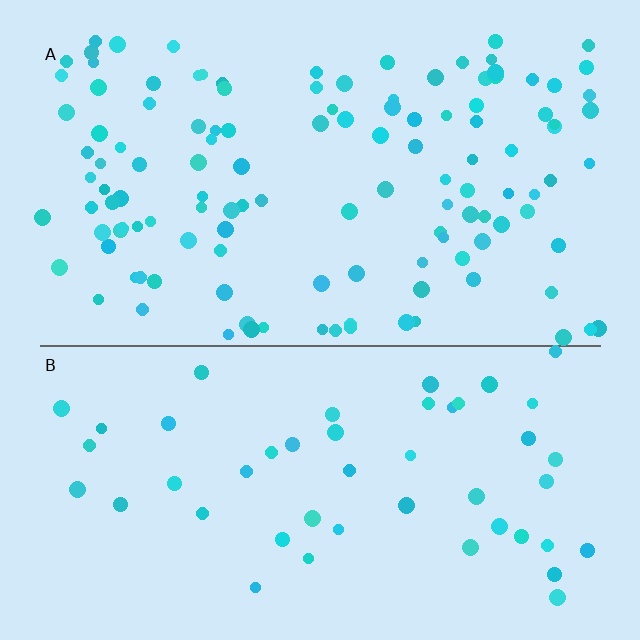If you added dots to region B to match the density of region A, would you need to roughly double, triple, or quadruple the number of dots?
Approximately triple.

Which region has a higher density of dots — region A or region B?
A (the top).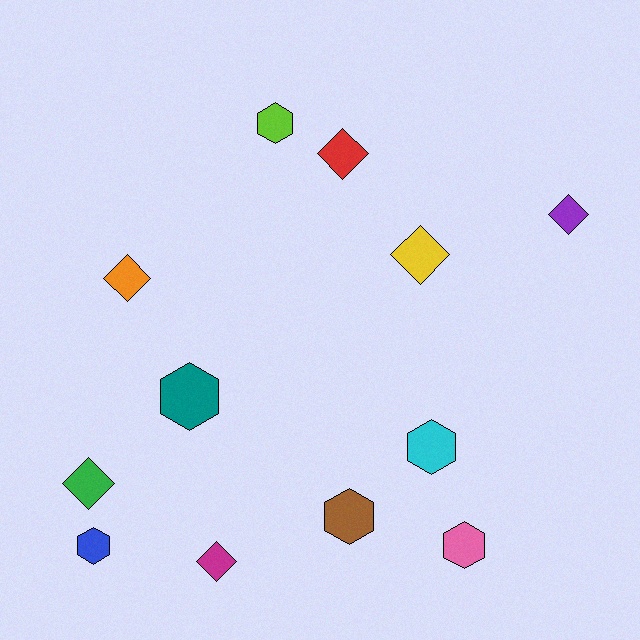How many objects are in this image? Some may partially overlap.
There are 12 objects.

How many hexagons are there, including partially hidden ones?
There are 6 hexagons.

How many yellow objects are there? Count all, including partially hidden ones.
There is 1 yellow object.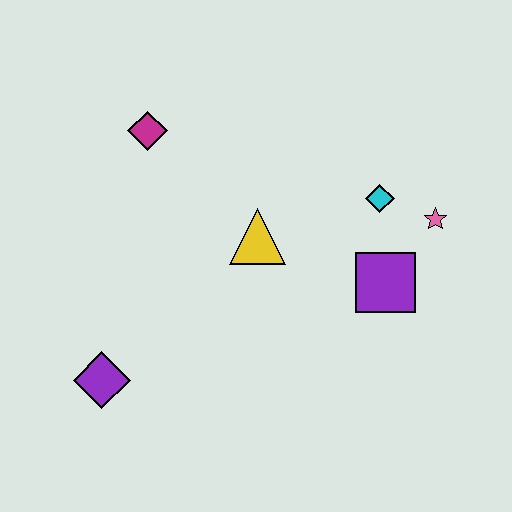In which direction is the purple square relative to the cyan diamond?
The purple square is below the cyan diamond.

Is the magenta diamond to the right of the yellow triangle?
No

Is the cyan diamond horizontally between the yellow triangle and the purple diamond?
No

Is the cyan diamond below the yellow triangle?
No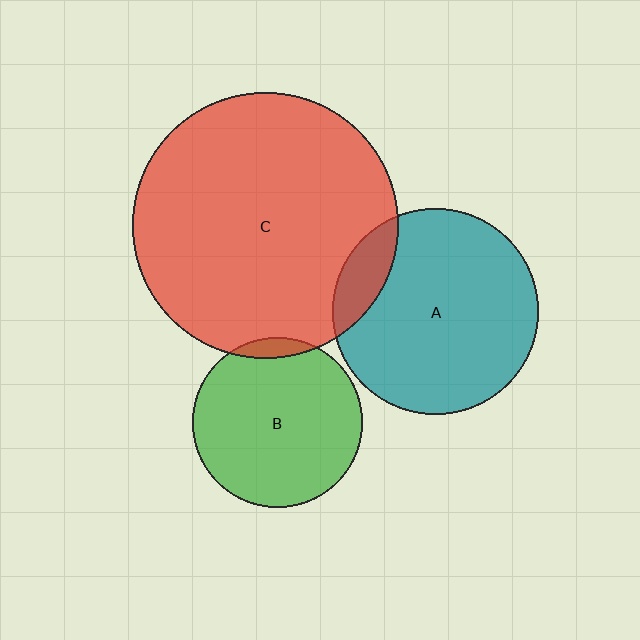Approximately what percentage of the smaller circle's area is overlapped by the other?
Approximately 15%.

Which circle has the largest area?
Circle C (red).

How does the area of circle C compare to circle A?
Approximately 1.7 times.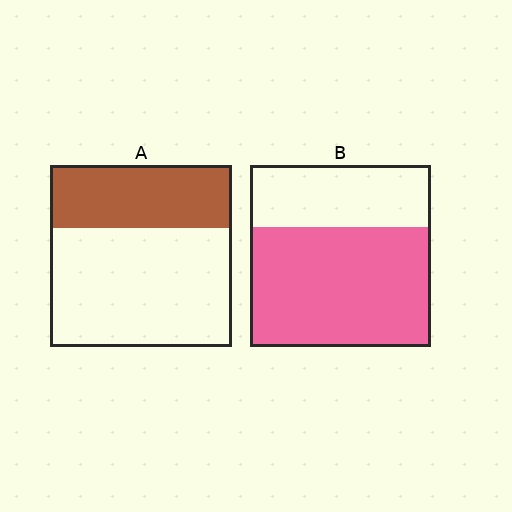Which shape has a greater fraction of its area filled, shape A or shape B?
Shape B.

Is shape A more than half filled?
No.